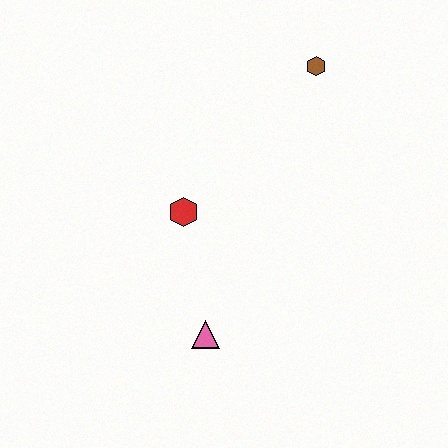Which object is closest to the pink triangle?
The red hexagon is closest to the pink triangle.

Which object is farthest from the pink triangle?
The brown hexagon is farthest from the pink triangle.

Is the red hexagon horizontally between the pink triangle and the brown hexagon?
No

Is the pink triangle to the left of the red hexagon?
No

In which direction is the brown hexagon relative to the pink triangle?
The brown hexagon is above the pink triangle.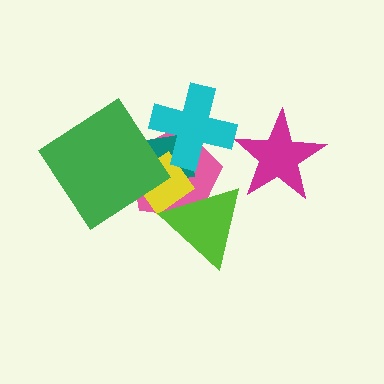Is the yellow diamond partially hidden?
Yes, it is partially covered by another shape.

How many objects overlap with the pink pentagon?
5 objects overlap with the pink pentagon.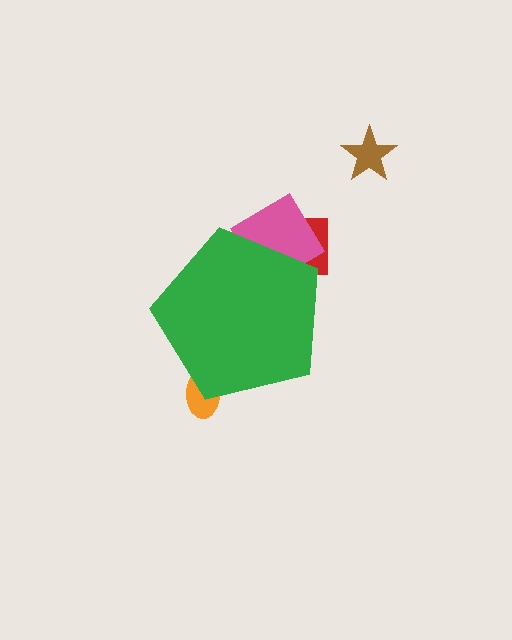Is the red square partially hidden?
Yes, the red square is partially hidden behind the green pentagon.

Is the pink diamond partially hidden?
Yes, the pink diamond is partially hidden behind the green pentagon.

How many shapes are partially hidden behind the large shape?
3 shapes are partially hidden.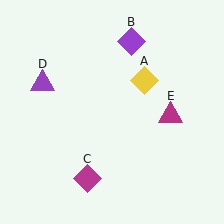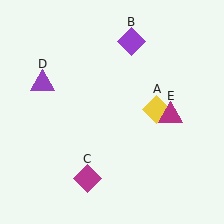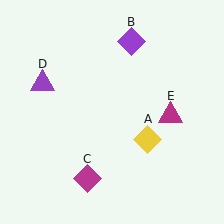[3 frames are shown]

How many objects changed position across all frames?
1 object changed position: yellow diamond (object A).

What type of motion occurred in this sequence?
The yellow diamond (object A) rotated clockwise around the center of the scene.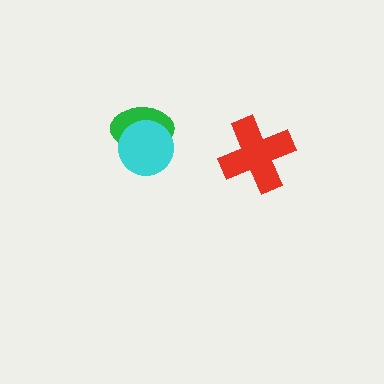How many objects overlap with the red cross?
0 objects overlap with the red cross.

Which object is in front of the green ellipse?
The cyan circle is in front of the green ellipse.